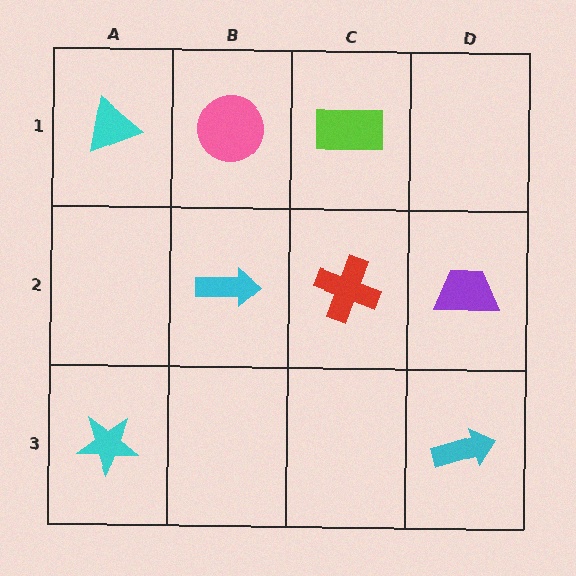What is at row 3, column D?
A cyan arrow.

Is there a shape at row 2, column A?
No, that cell is empty.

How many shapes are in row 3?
2 shapes.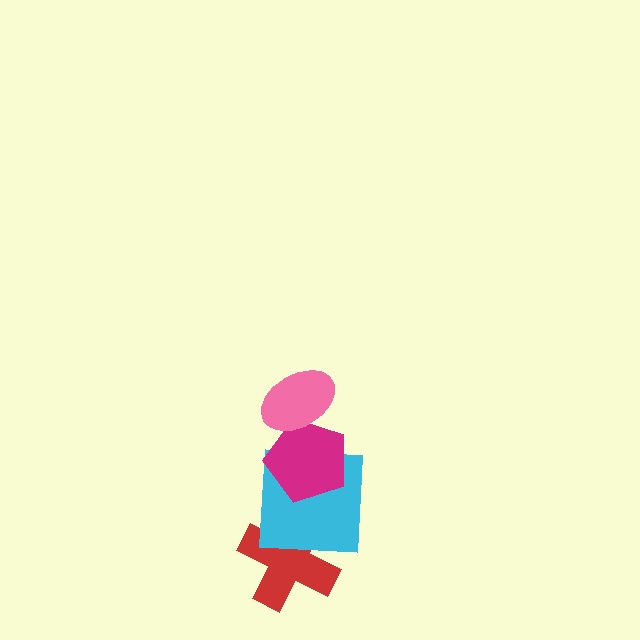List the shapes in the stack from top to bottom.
From top to bottom: the pink ellipse, the magenta pentagon, the cyan square, the red cross.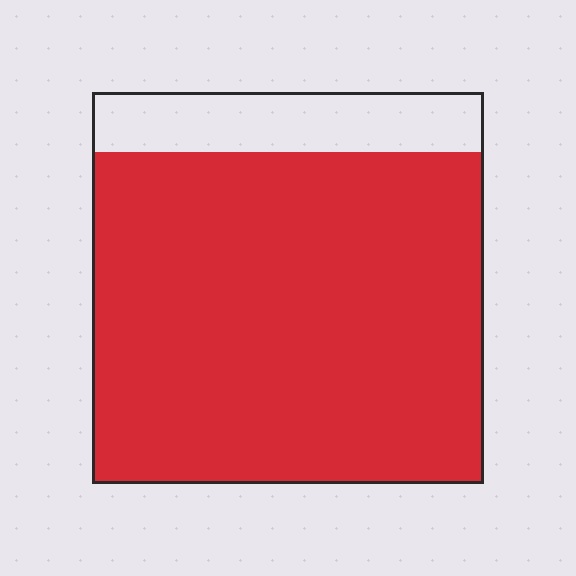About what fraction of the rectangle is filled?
About five sixths (5/6).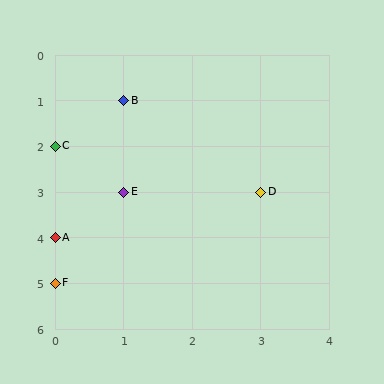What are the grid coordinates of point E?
Point E is at grid coordinates (1, 3).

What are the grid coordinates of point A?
Point A is at grid coordinates (0, 4).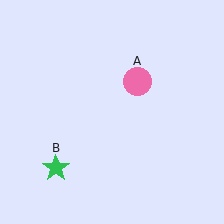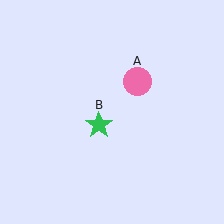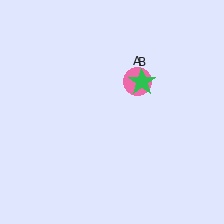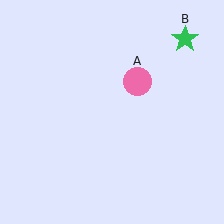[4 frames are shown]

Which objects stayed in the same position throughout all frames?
Pink circle (object A) remained stationary.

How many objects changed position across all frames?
1 object changed position: green star (object B).